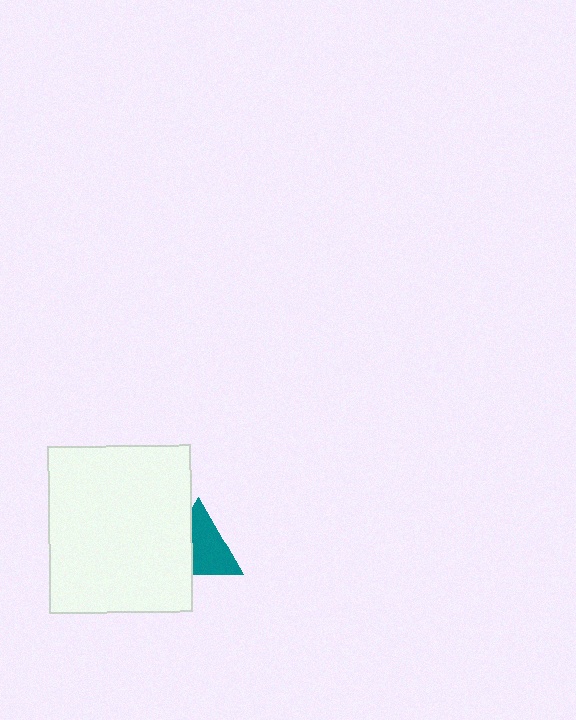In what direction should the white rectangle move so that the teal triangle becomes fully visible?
The white rectangle should move left. That is the shortest direction to clear the overlap and leave the teal triangle fully visible.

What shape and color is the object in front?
The object in front is a white rectangle.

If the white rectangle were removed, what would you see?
You would see the complete teal triangle.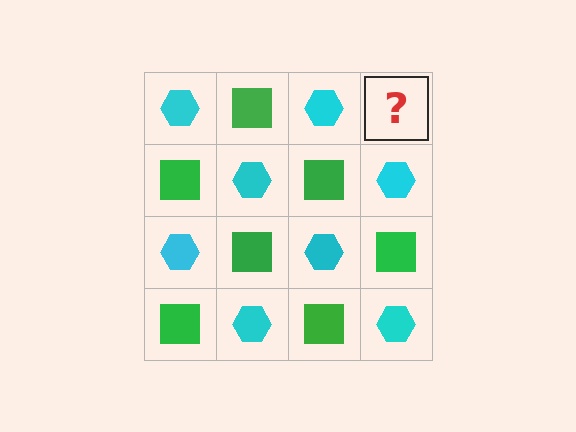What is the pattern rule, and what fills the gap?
The rule is that it alternates cyan hexagon and green square in a checkerboard pattern. The gap should be filled with a green square.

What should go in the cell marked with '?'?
The missing cell should contain a green square.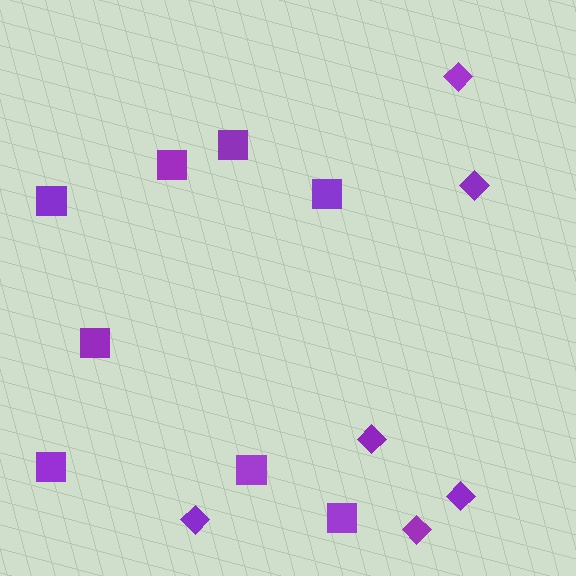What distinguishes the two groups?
There are 2 groups: one group of diamonds (6) and one group of squares (8).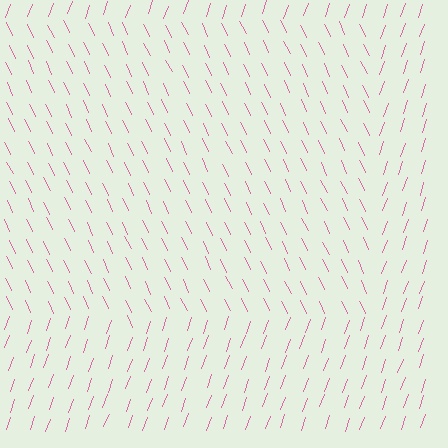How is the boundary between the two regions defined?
The boundary is defined purely by a change in line orientation (approximately 45 degrees difference). All lines are the same color and thickness.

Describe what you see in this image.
The image is filled with small pink line segments. A rectangle region in the image has lines oriented differently from the surrounding lines, creating a visible texture boundary.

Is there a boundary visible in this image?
Yes, there is a texture boundary formed by a change in line orientation.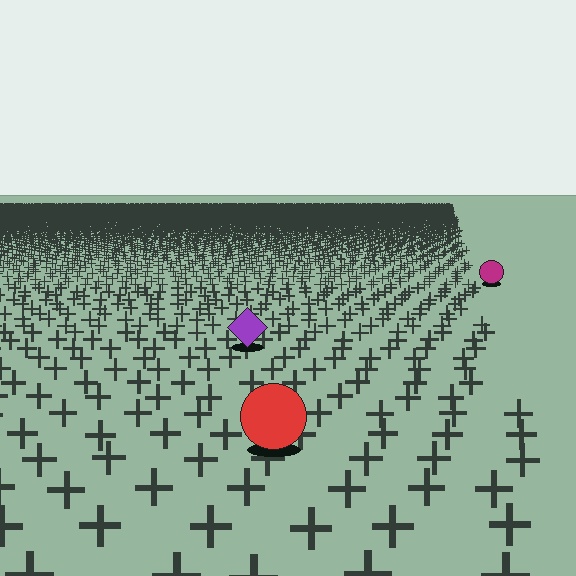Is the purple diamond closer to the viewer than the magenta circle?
Yes. The purple diamond is closer — you can tell from the texture gradient: the ground texture is coarser near it.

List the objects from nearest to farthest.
From nearest to farthest: the red circle, the purple diamond, the magenta circle.